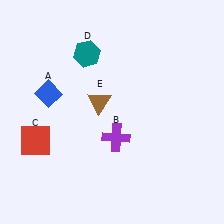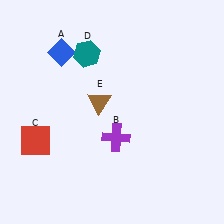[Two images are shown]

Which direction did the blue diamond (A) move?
The blue diamond (A) moved up.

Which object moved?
The blue diamond (A) moved up.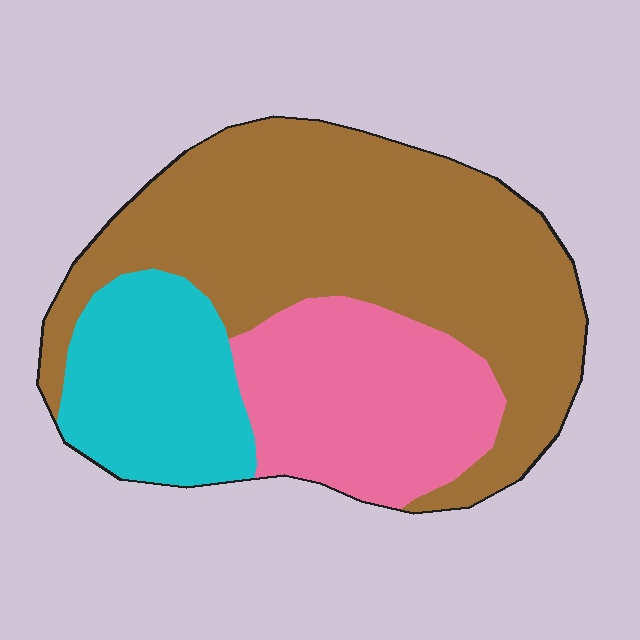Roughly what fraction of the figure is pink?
Pink covers roughly 25% of the figure.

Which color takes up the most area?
Brown, at roughly 55%.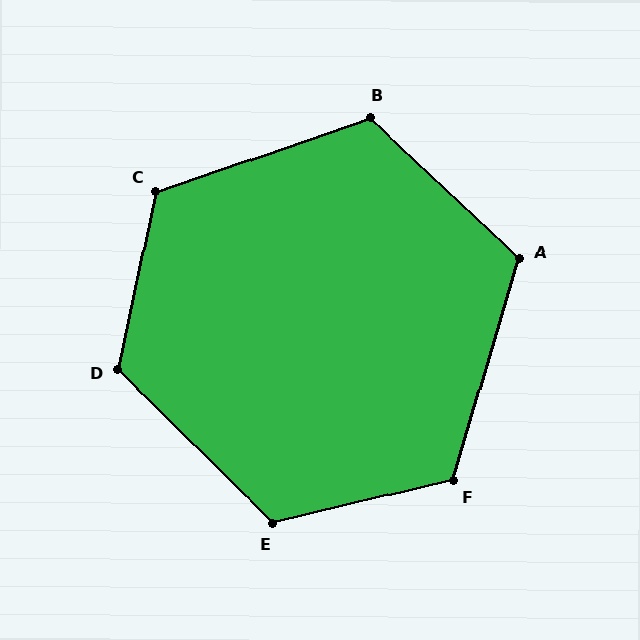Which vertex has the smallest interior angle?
A, at approximately 117 degrees.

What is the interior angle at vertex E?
Approximately 122 degrees (obtuse).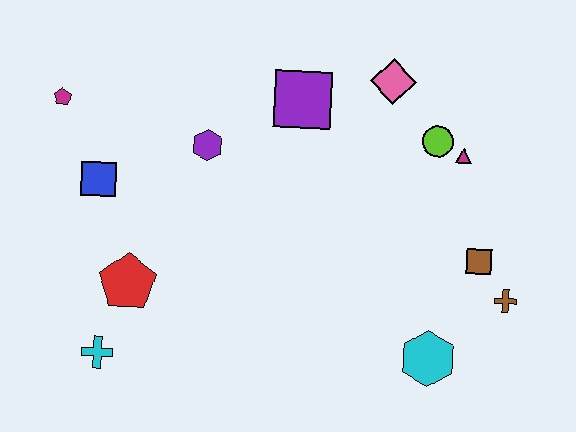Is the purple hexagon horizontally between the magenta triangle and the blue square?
Yes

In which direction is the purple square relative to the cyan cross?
The purple square is above the cyan cross.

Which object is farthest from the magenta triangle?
The cyan cross is farthest from the magenta triangle.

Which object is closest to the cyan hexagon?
The brown cross is closest to the cyan hexagon.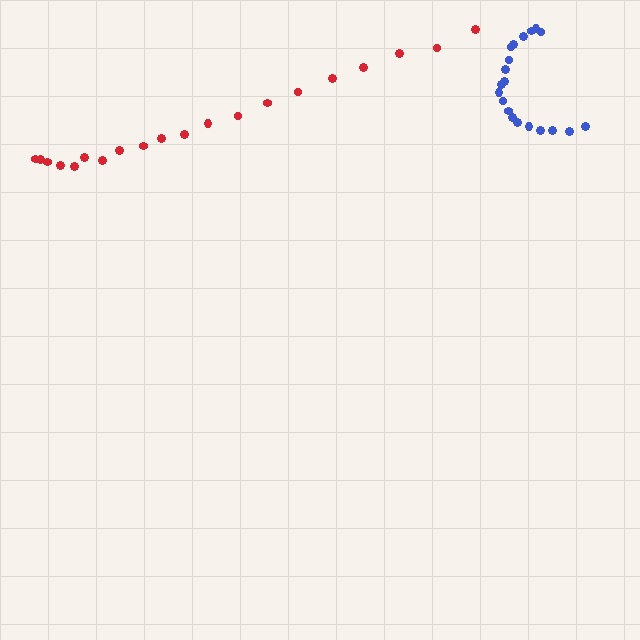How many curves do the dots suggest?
There are 2 distinct paths.